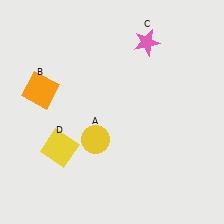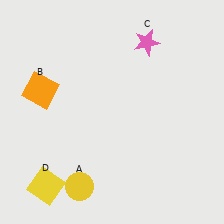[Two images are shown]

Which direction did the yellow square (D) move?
The yellow square (D) moved down.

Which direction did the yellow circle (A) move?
The yellow circle (A) moved down.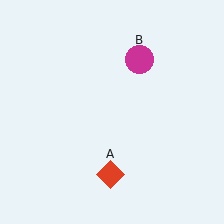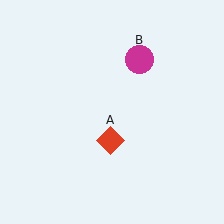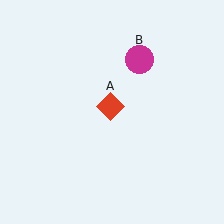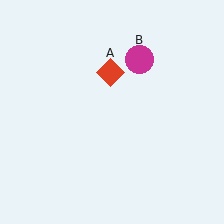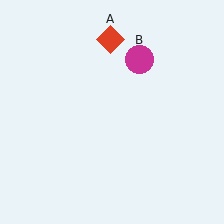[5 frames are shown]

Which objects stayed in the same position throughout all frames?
Magenta circle (object B) remained stationary.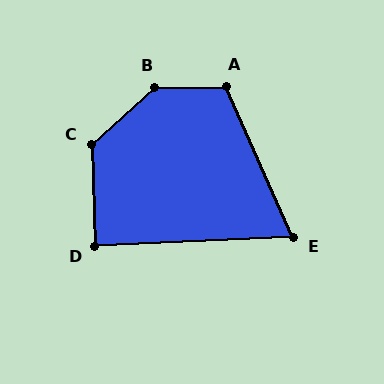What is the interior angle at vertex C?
Approximately 130 degrees (obtuse).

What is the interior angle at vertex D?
Approximately 89 degrees (approximately right).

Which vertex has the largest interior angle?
B, at approximately 139 degrees.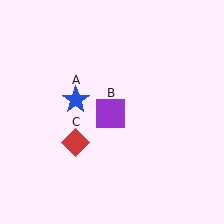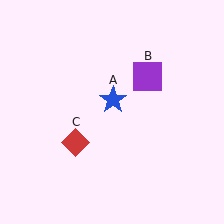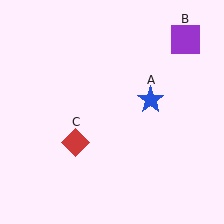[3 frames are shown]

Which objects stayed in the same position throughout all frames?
Red diamond (object C) remained stationary.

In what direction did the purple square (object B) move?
The purple square (object B) moved up and to the right.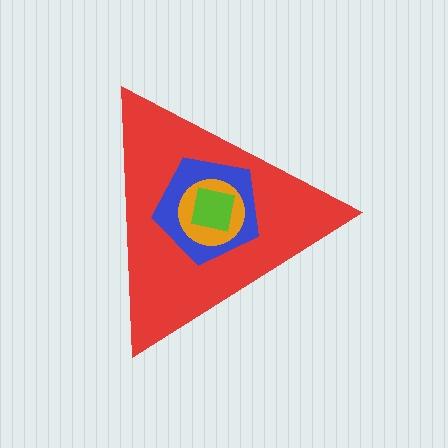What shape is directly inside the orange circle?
The lime square.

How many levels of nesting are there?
4.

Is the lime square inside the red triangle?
Yes.